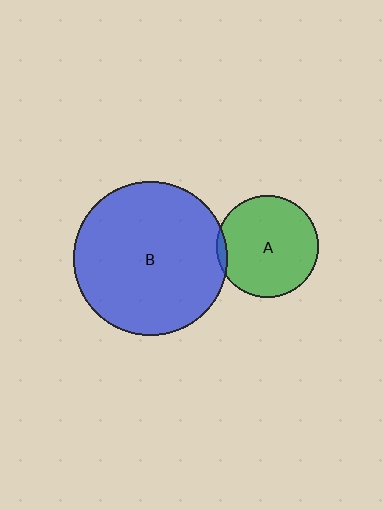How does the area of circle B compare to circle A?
Approximately 2.3 times.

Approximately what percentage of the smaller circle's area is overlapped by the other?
Approximately 5%.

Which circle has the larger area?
Circle B (blue).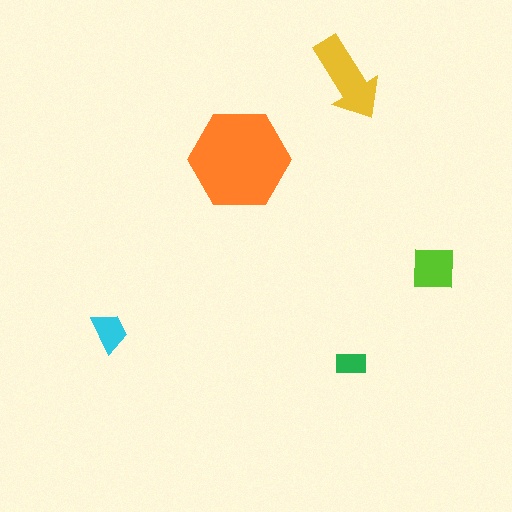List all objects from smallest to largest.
The green rectangle, the cyan trapezoid, the lime square, the yellow arrow, the orange hexagon.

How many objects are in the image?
There are 5 objects in the image.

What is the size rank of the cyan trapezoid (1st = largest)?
4th.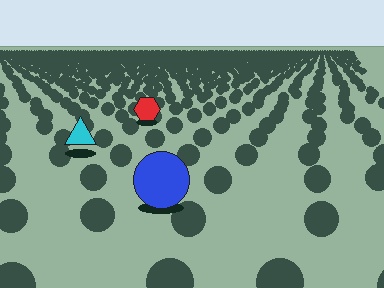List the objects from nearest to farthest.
From nearest to farthest: the blue circle, the cyan triangle, the red hexagon.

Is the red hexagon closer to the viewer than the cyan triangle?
No. The cyan triangle is closer — you can tell from the texture gradient: the ground texture is coarser near it.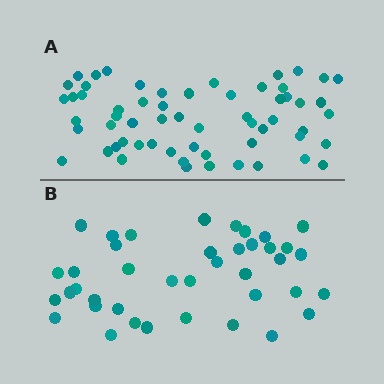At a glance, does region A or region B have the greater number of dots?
Region A (the top region) has more dots.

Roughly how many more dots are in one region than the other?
Region A has approximately 20 more dots than region B.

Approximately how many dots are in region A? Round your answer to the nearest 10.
About 60 dots.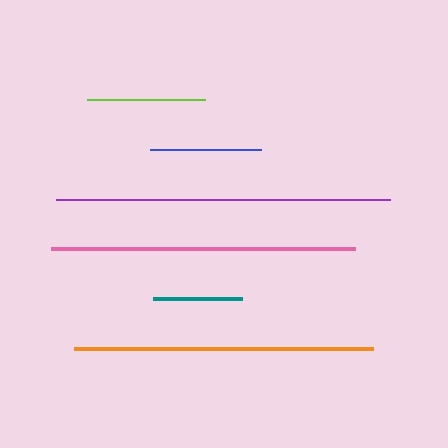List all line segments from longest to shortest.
From longest to shortest: purple, pink, orange, lime, blue, teal.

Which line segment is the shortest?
The teal line is the shortest at approximately 89 pixels.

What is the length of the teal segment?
The teal segment is approximately 89 pixels long.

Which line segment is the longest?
The purple line is the longest at approximately 334 pixels.